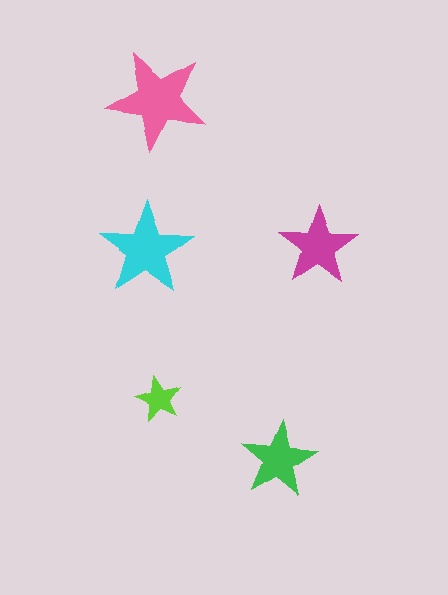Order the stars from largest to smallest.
the pink one, the cyan one, the magenta one, the green one, the lime one.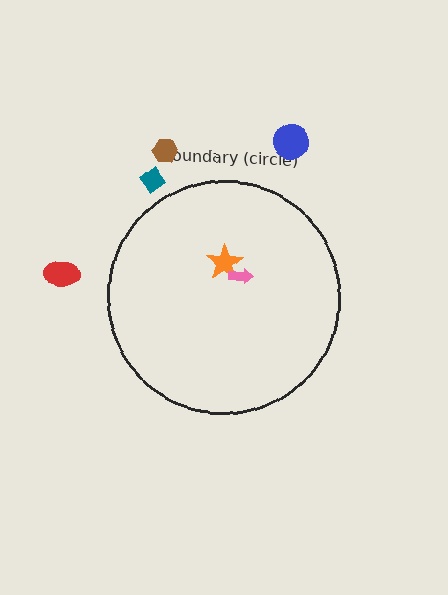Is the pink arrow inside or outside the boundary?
Inside.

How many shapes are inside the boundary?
2 inside, 4 outside.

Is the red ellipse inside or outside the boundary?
Outside.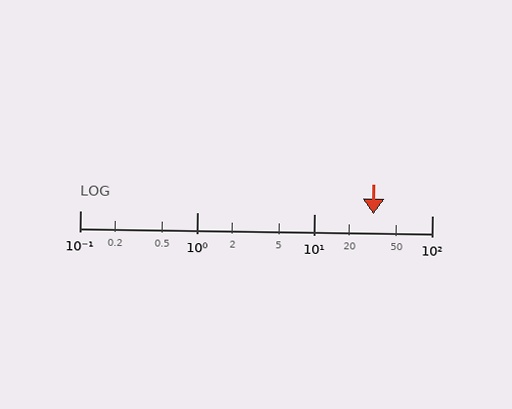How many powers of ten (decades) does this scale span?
The scale spans 3 decades, from 0.1 to 100.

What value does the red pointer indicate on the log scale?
The pointer indicates approximately 32.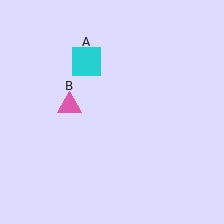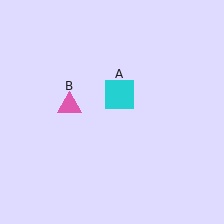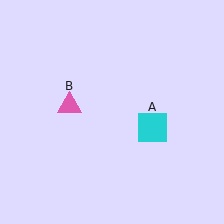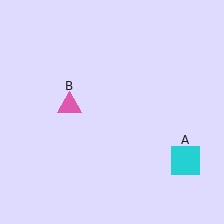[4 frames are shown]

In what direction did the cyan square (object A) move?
The cyan square (object A) moved down and to the right.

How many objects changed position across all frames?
1 object changed position: cyan square (object A).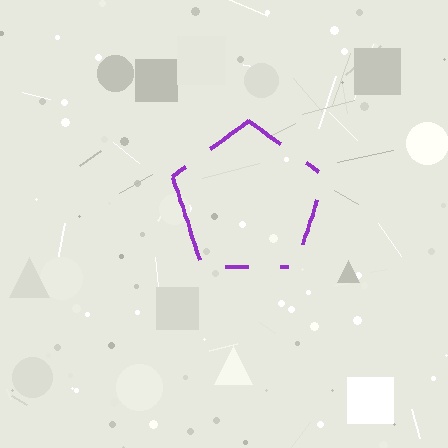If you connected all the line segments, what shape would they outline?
They would outline a pentagon.